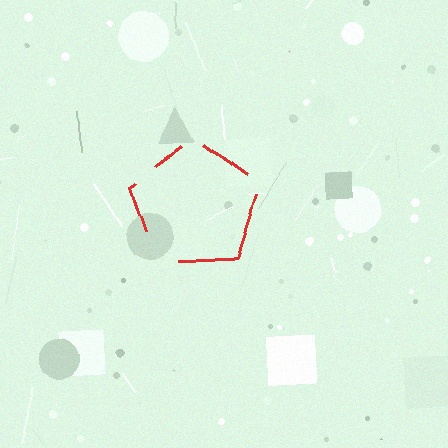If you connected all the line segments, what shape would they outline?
They would outline a pentagon.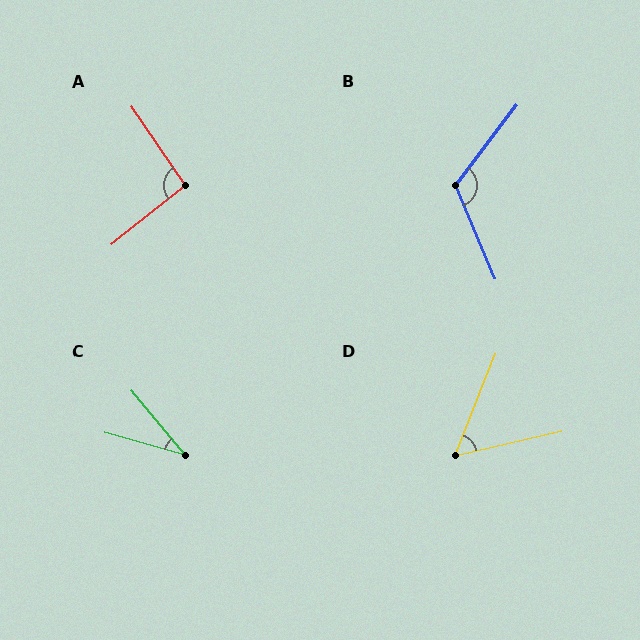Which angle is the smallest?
C, at approximately 35 degrees.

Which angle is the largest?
B, at approximately 120 degrees.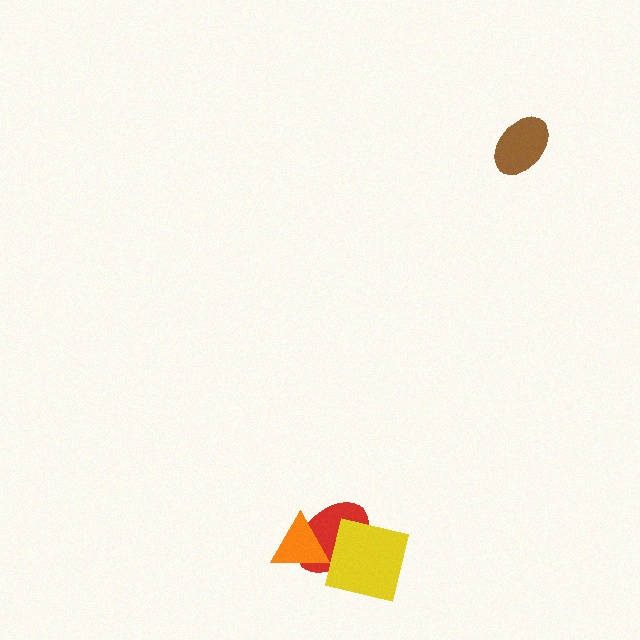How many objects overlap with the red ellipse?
2 objects overlap with the red ellipse.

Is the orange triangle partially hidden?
No, no other shape covers it.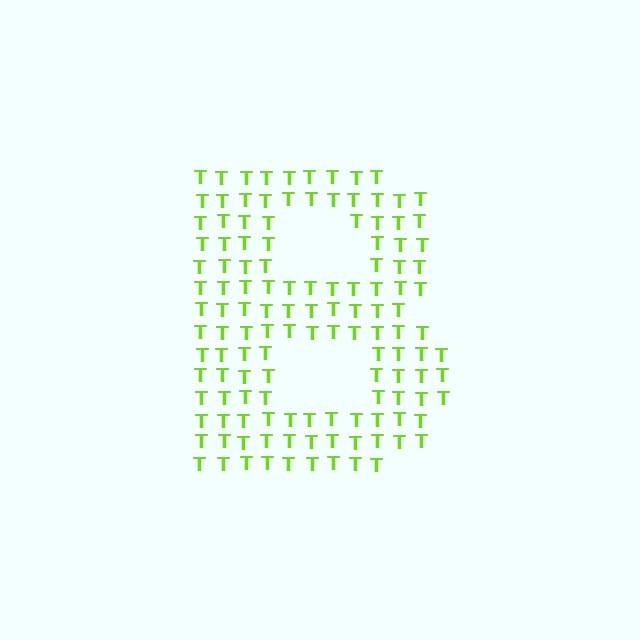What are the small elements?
The small elements are letter T's.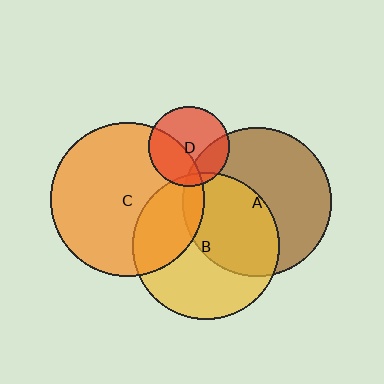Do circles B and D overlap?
Yes.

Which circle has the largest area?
Circle C (orange).